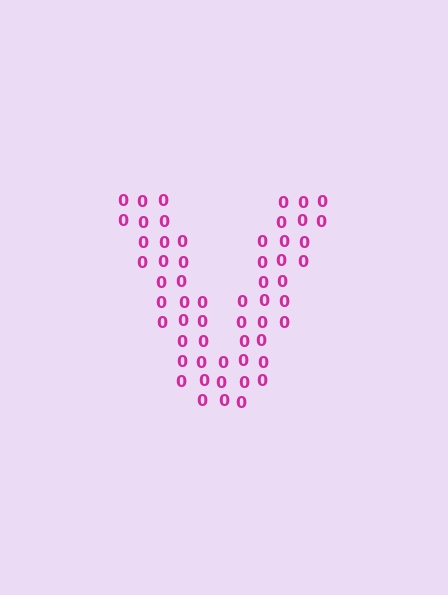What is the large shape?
The large shape is the letter V.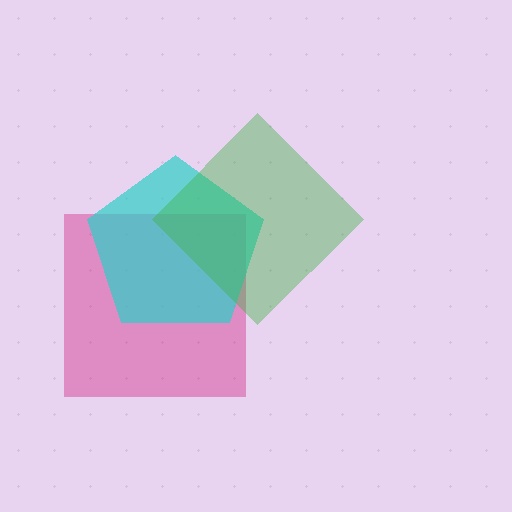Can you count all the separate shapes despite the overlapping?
Yes, there are 3 separate shapes.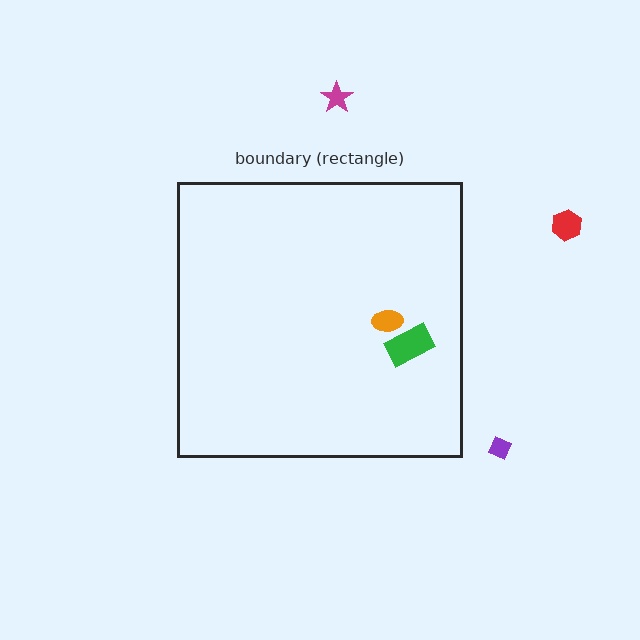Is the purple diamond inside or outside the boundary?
Outside.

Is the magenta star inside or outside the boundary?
Outside.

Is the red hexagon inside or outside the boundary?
Outside.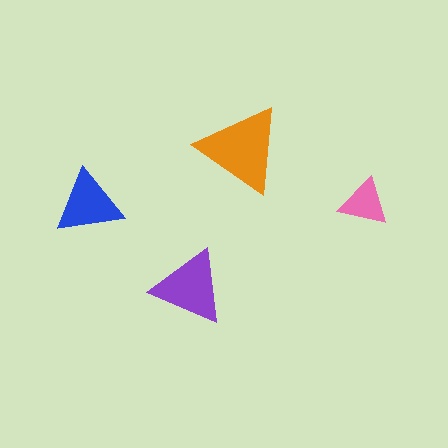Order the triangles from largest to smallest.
the orange one, the purple one, the blue one, the pink one.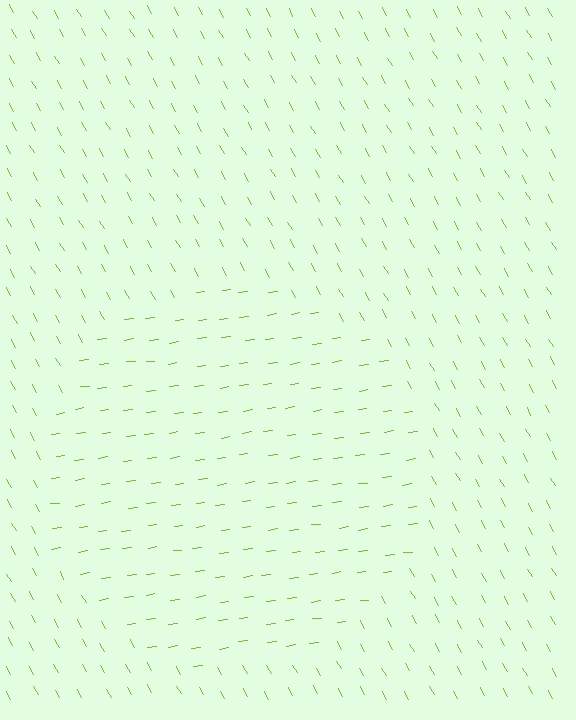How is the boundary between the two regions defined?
The boundary is defined purely by a change in line orientation (approximately 68 degrees difference). All lines are the same color and thickness.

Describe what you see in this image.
The image is filled with small lime line segments. A circle region in the image has lines oriented differently from the surrounding lines, creating a visible texture boundary.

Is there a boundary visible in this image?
Yes, there is a texture boundary formed by a change in line orientation.